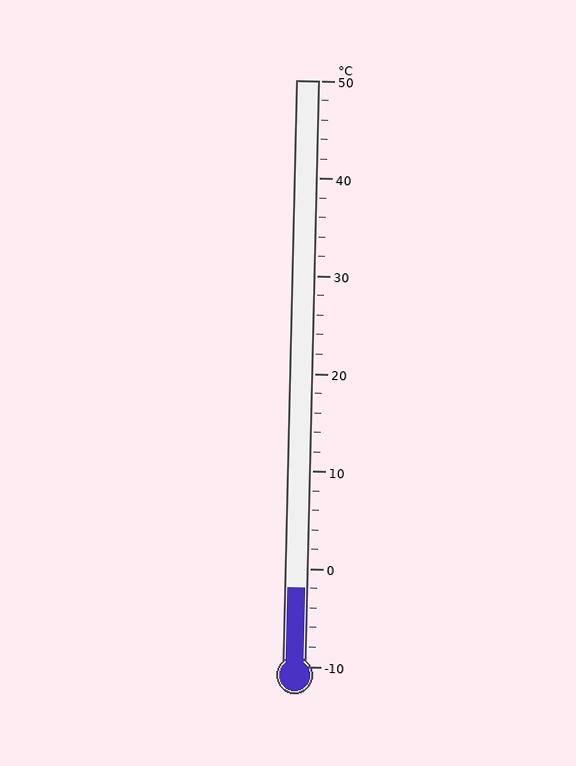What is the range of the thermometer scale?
The thermometer scale ranges from -10°C to 50°C.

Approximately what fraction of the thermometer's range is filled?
The thermometer is filled to approximately 15% of its range.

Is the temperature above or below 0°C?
The temperature is below 0°C.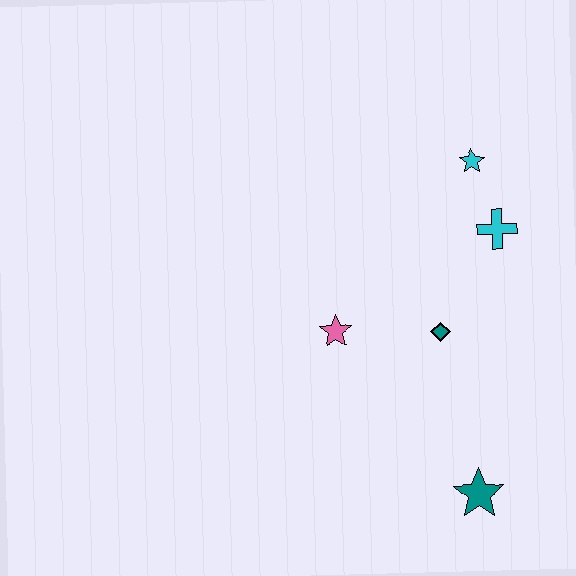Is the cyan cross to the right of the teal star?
Yes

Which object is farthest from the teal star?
The cyan star is farthest from the teal star.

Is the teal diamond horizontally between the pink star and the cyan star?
Yes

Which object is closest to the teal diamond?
The pink star is closest to the teal diamond.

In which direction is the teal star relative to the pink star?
The teal star is below the pink star.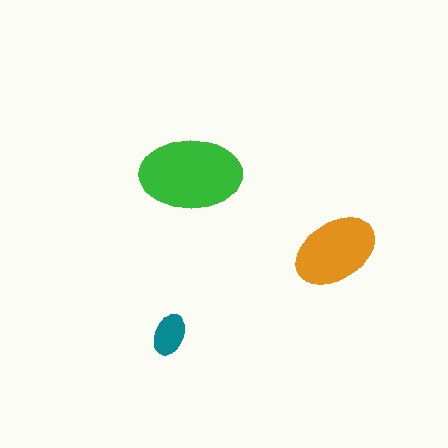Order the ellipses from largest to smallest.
the green one, the orange one, the teal one.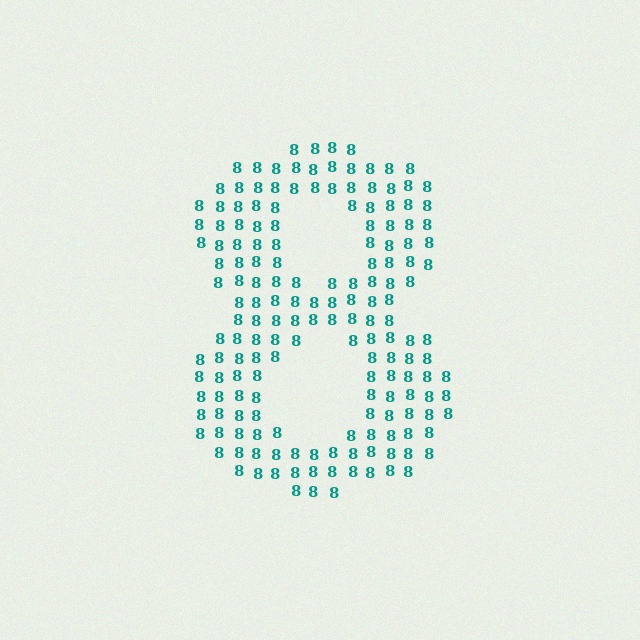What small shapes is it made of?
It is made of small digit 8's.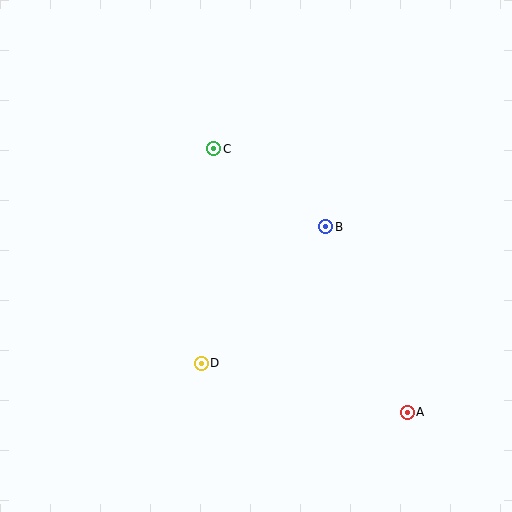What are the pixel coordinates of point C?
Point C is at (214, 149).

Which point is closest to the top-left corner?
Point C is closest to the top-left corner.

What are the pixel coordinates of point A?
Point A is at (407, 412).